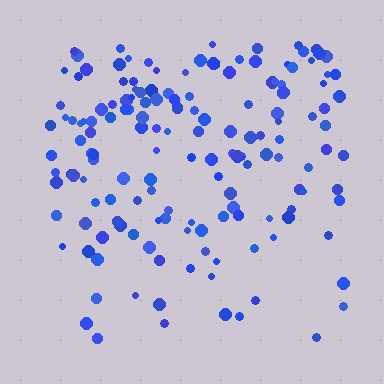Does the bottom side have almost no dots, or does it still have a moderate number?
Still a moderate number, just noticeably fewer than the top.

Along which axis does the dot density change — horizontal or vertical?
Vertical.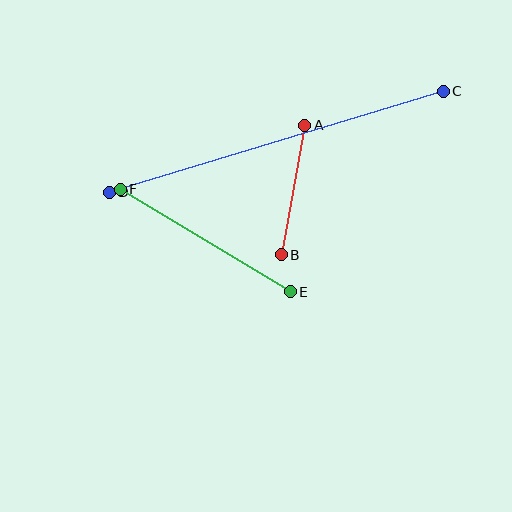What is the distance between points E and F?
The distance is approximately 198 pixels.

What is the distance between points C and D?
The distance is approximately 349 pixels.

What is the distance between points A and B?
The distance is approximately 132 pixels.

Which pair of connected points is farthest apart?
Points C and D are farthest apart.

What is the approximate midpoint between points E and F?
The midpoint is at approximately (205, 240) pixels.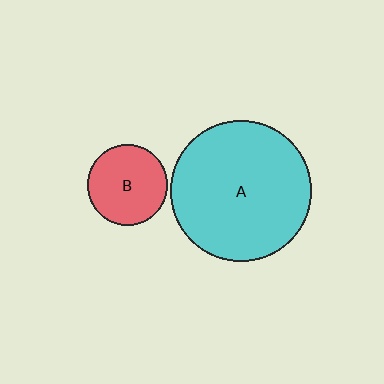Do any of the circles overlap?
No, none of the circles overlap.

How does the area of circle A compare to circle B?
Approximately 3.1 times.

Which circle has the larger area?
Circle A (cyan).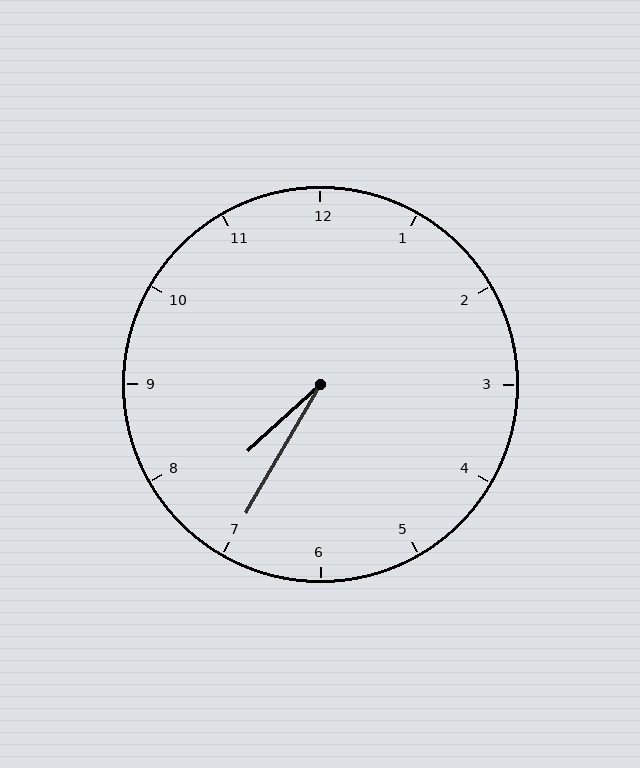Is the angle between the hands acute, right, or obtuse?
It is acute.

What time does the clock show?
7:35.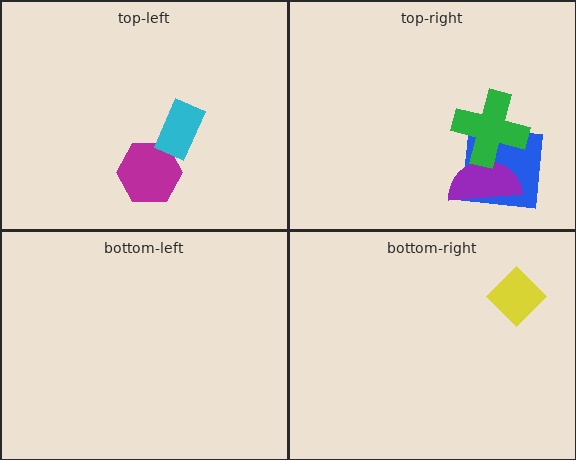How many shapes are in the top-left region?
2.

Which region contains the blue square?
The top-right region.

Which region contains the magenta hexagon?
The top-left region.